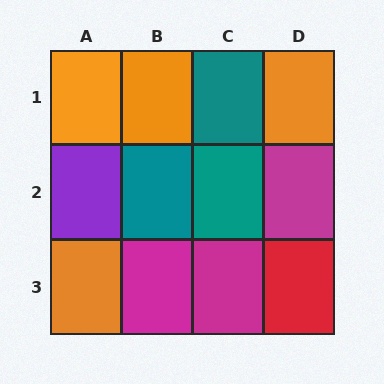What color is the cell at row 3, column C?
Magenta.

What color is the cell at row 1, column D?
Orange.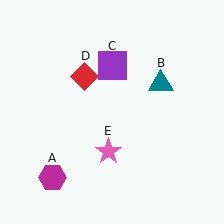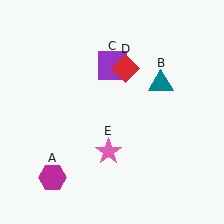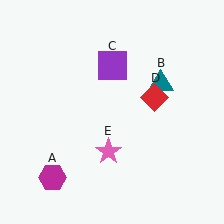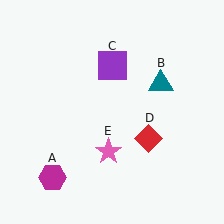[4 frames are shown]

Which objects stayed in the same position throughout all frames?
Magenta hexagon (object A) and teal triangle (object B) and purple square (object C) and pink star (object E) remained stationary.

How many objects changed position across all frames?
1 object changed position: red diamond (object D).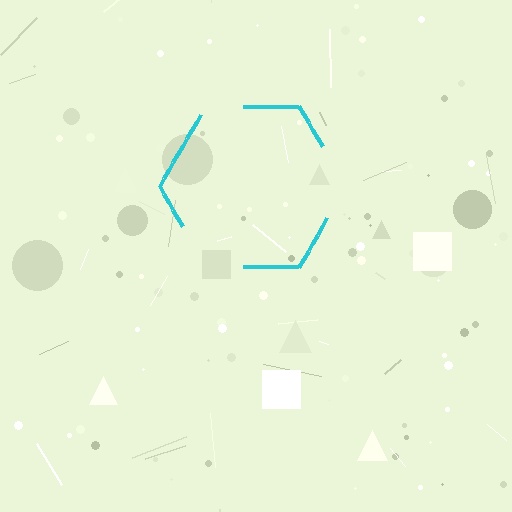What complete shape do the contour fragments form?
The contour fragments form a hexagon.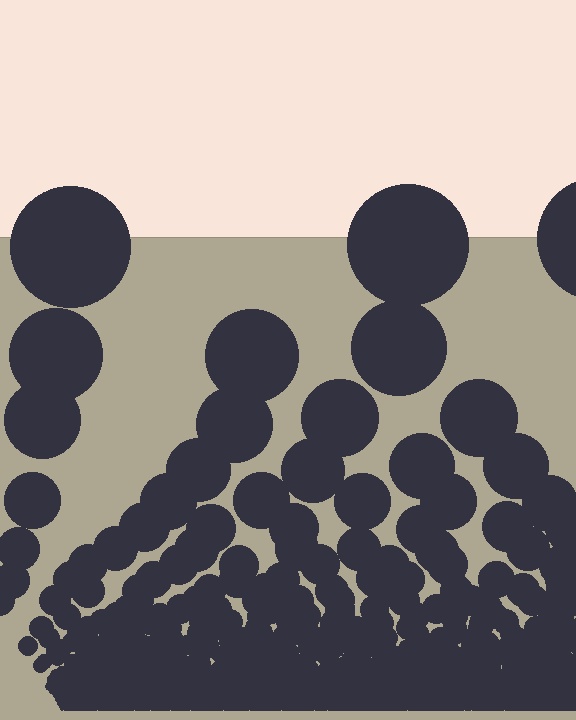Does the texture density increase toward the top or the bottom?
Density increases toward the bottom.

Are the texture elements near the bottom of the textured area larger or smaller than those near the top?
Smaller. The gradient is inverted — elements near the bottom are smaller and denser.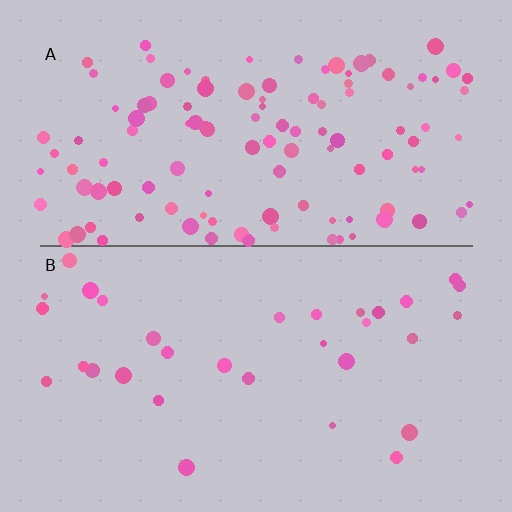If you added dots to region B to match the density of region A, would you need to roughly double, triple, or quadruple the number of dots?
Approximately quadruple.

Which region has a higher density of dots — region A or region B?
A (the top).